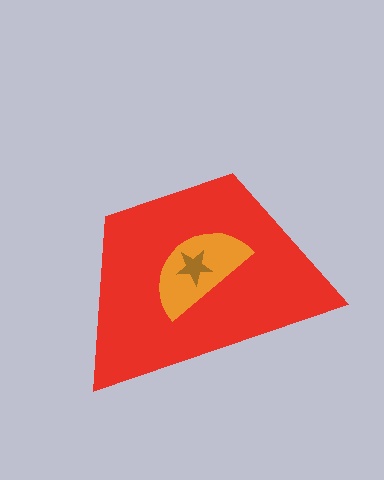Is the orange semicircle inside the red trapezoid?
Yes.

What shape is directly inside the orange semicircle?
The brown star.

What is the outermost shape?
The red trapezoid.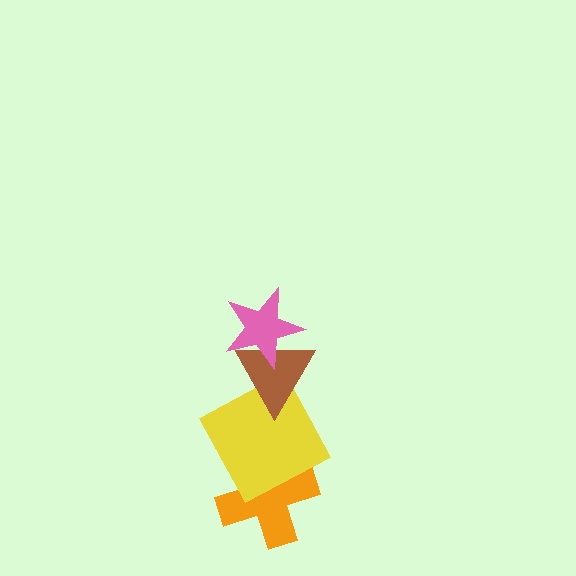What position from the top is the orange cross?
The orange cross is 4th from the top.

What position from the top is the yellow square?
The yellow square is 3rd from the top.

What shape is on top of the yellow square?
The brown triangle is on top of the yellow square.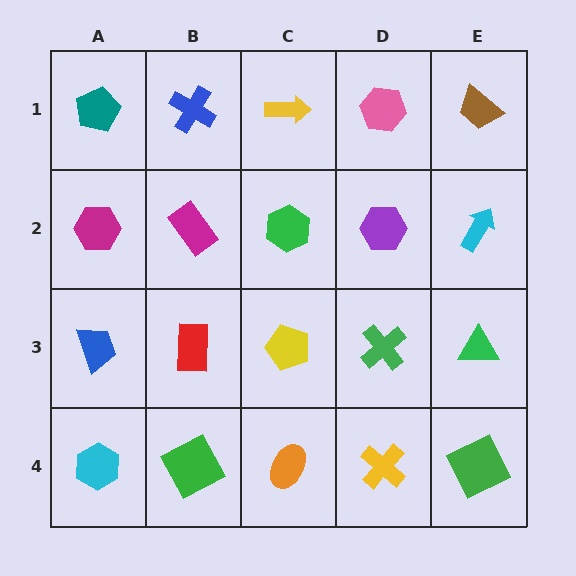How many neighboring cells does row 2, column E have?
3.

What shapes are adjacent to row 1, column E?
A cyan arrow (row 2, column E), a pink hexagon (row 1, column D).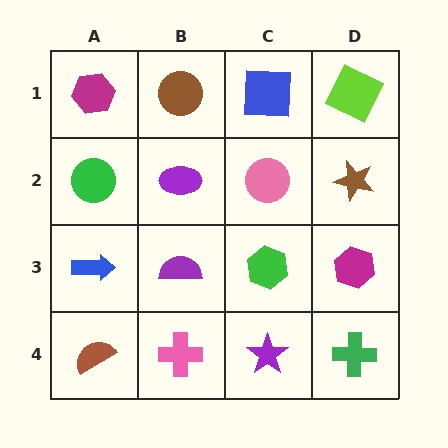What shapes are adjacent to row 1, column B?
A purple ellipse (row 2, column B), a magenta hexagon (row 1, column A), a blue square (row 1, column C).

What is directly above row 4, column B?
A purple semicircle.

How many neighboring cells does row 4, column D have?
2.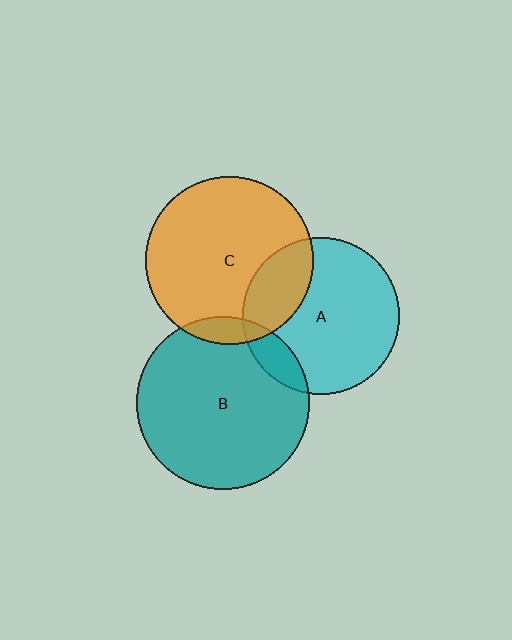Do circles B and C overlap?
Yes.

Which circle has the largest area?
Circle B (teal).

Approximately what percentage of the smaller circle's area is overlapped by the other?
Approximately 10%.